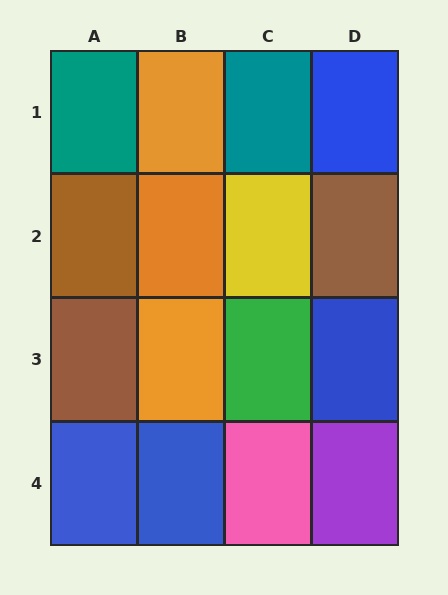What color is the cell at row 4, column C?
Pink.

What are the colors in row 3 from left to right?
Brown, orange, green, blue.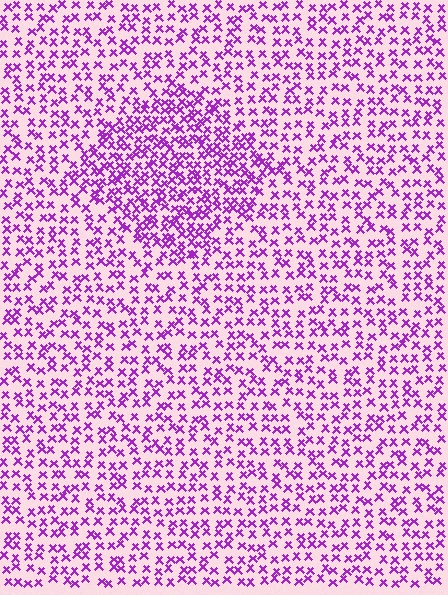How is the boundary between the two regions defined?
The boundary is defined by a change in element density (approximately 1.8x ratio). All elements are the same color, size, and shape.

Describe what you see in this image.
The image contains small purple elements arranged at two different densities. A diamond-shaped region is visible where the elements are more densely packed than the surrounding area.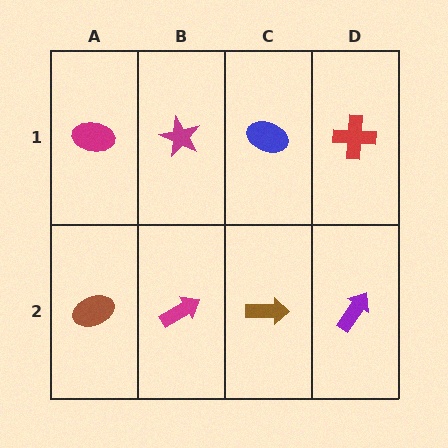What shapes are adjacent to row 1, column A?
A brown ellipse (row 2, column A), a magenta star (row 1, column B).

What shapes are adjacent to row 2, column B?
A magenta star (row 1, column B), a brown ellipse (row 2, column A), a brown arrow (row 2, column C).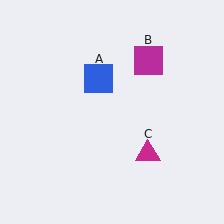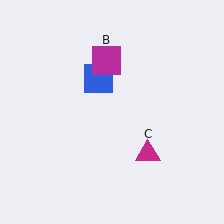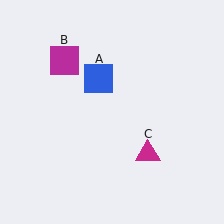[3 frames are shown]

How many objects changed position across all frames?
1 object changed position: magenta square (object B).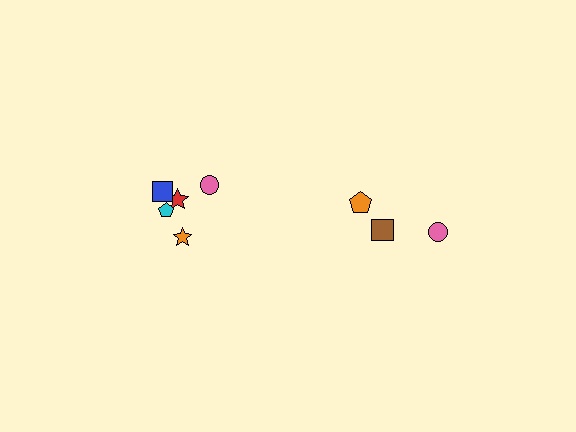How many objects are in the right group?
There are 3 objects.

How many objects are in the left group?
There are 5 objects.